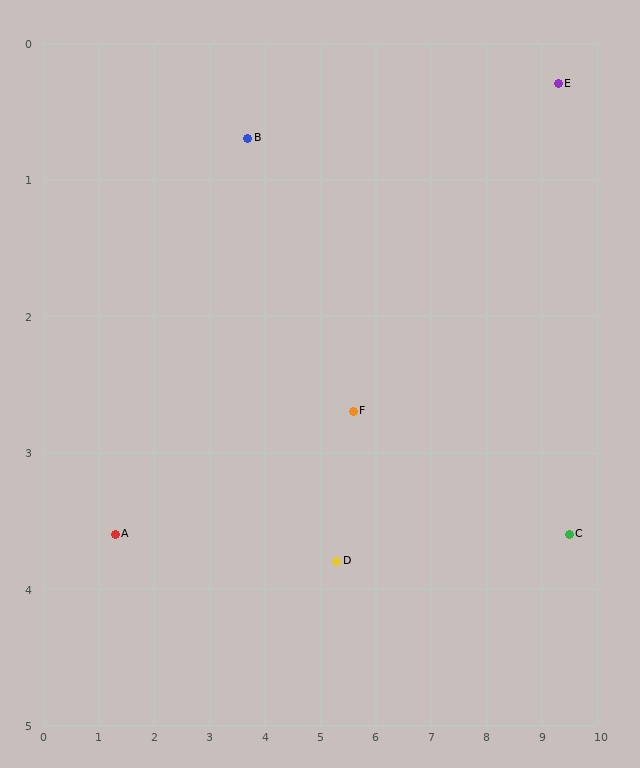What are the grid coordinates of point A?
Point A is at approximately (1.3, 3.6).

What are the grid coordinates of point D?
Point D is at approximately (5.3, 3.8).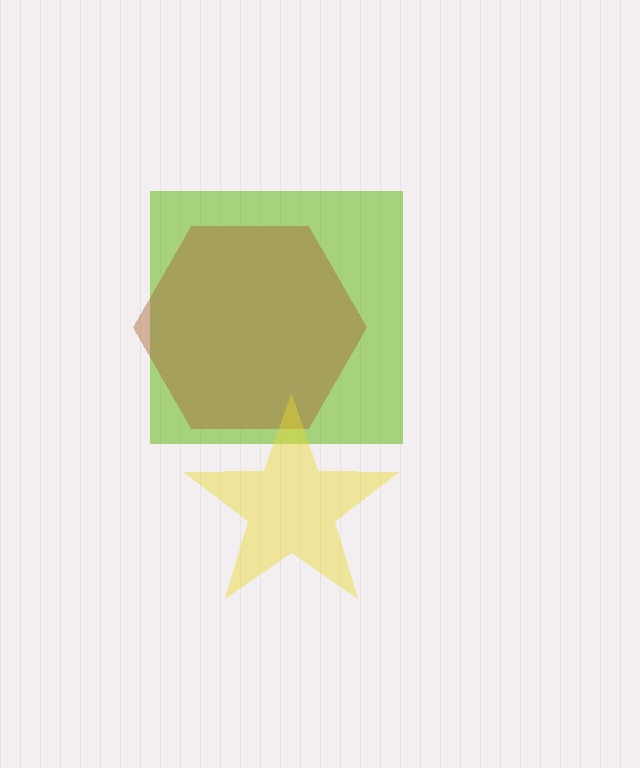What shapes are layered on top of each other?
The layered shapes are: a lime square, a brown hexagon, a yellow star.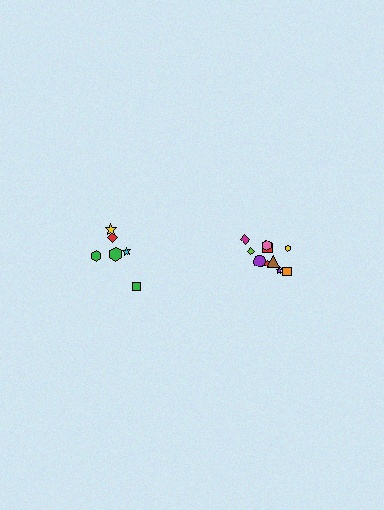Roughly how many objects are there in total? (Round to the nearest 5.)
Roughly 15 objects in total.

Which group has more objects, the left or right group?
The right group.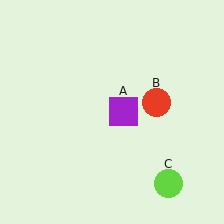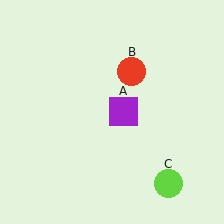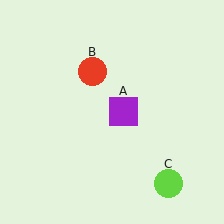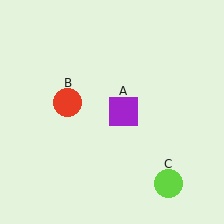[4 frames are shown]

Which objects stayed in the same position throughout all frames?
Purple square (object A) and lime circle (object C) remained stationary.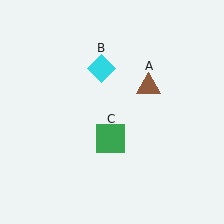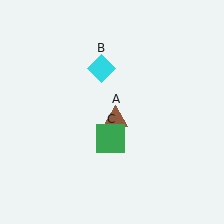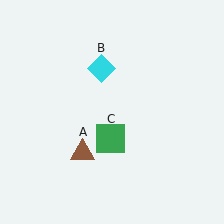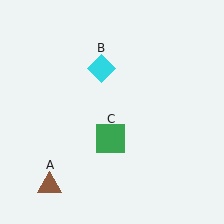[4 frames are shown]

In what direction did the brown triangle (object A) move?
The brown triangle (object A) moved down and to the left.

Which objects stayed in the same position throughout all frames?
Cyan diamond (object B) and green square (object C) remained stationary.